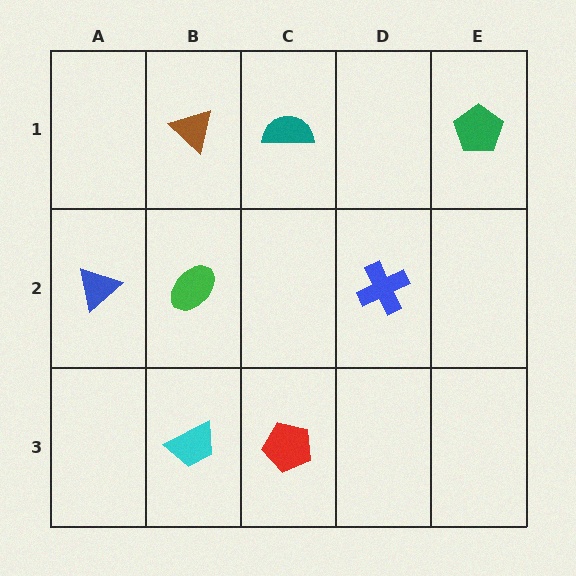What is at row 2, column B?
A green ellipse.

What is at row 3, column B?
A cyan trapezoid.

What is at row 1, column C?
A teal semicircle.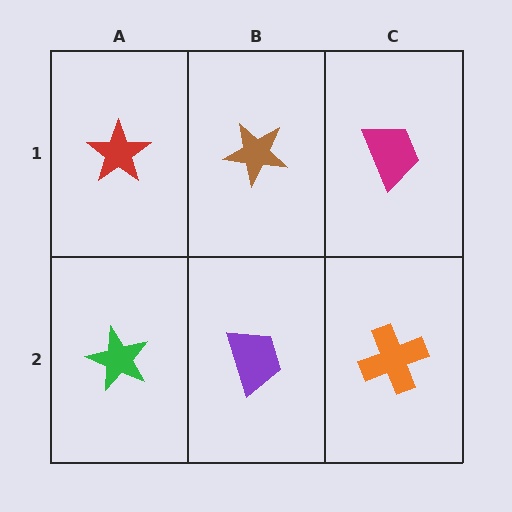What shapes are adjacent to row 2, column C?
A magenta trapezoid (row 1, column C), a purple trapezoid (row 2, column B).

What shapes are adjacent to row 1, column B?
A purple trapezoid (row 2, column B), a red star (row 1, column A), a magenta trapezoid (row 1, column C).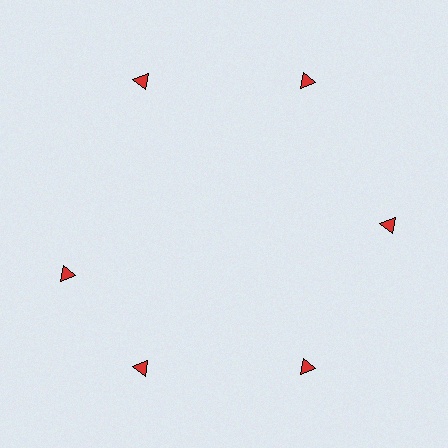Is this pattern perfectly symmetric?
No. The 6 red triangles are arranged in a ring, but one element near the 9 o'clock position is rotated out of alignment along the ring, breaking the 6-fold rotational symmetry.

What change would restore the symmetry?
The symmetry would be restored by rotating it back into even spacing with its neighbors so that all 6 triangles sit at equal angles and equal distance from the center.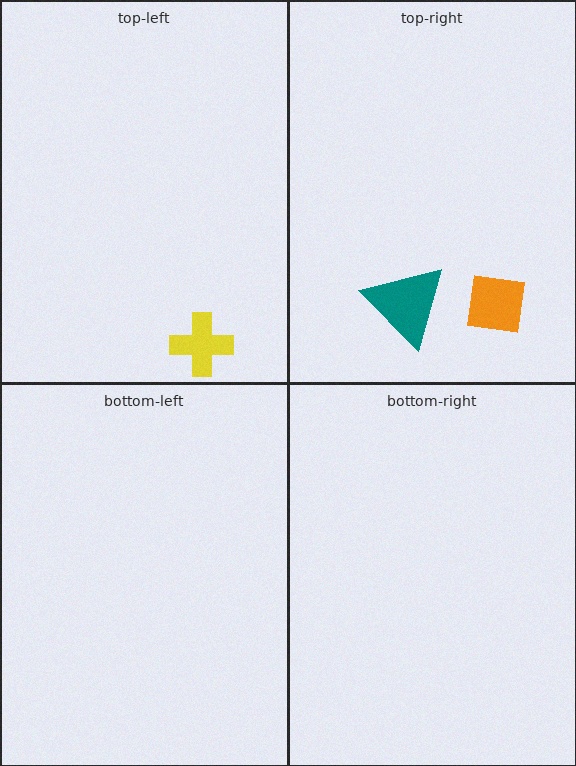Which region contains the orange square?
The top-right region.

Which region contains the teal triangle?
The top-right region.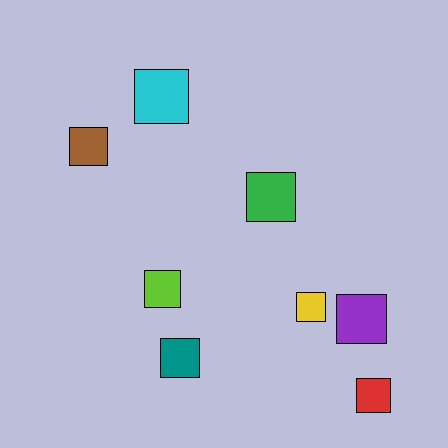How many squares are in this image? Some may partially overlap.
There are 8 squares.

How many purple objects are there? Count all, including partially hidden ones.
There is 1 purple object.